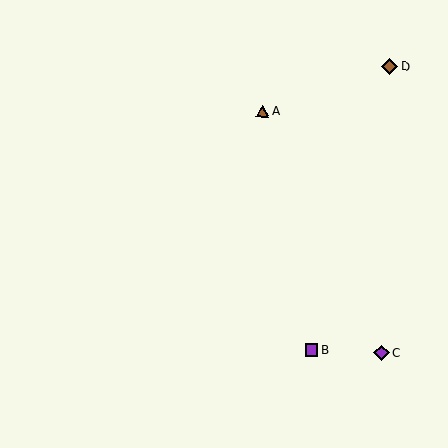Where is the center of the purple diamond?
The center of the purple diamond is at (382, 353).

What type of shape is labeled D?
Shape D is a brown diamond.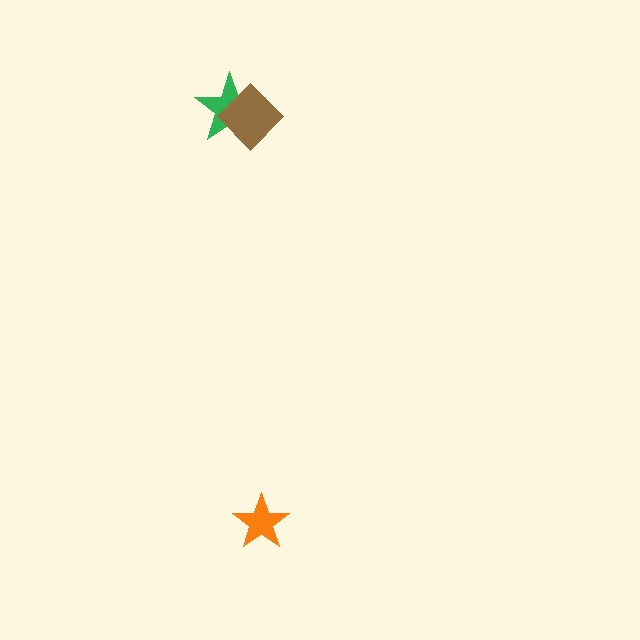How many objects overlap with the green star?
1 object overlaps with the green star.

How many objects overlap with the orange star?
0 objects overlap with the orange star.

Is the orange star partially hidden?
No, no other shape covers it.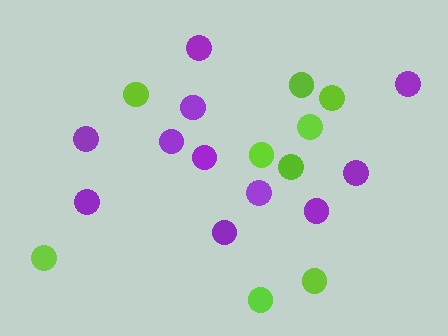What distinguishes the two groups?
There are 2 groups: one group of purple circles (11) and one group of lime circles (9).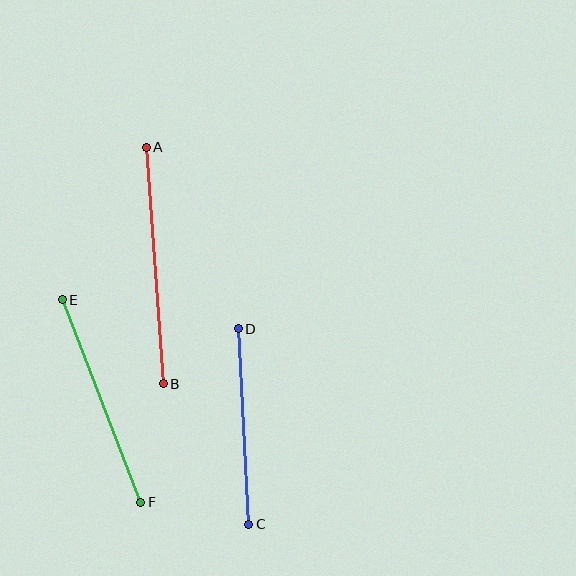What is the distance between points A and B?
The distance is approximately 237 pixels.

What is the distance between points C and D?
The distance is approximately 196 pixels.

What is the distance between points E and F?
The distance is approximately 217 pixels.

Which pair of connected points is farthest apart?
Points A and B are farthest apart.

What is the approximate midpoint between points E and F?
The midpoint is at approximately (102, 401) pixels.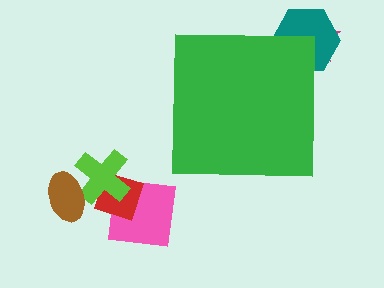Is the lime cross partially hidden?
No, the lime cross is fully visible.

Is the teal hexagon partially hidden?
Yes, the teal hexagon is partially hidden behind the green square.